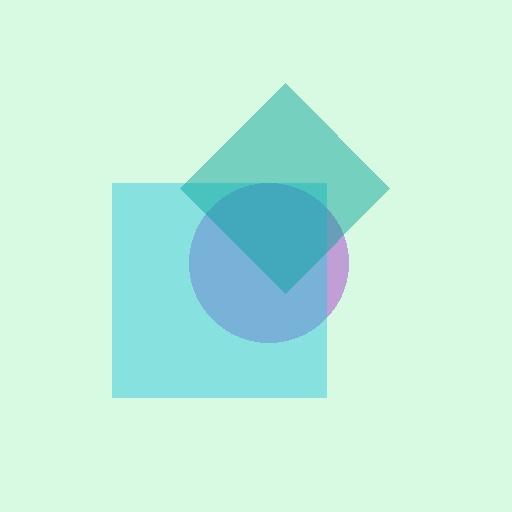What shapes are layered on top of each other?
The layered shapes are: a purple circle, a cyan square, a teal diamond.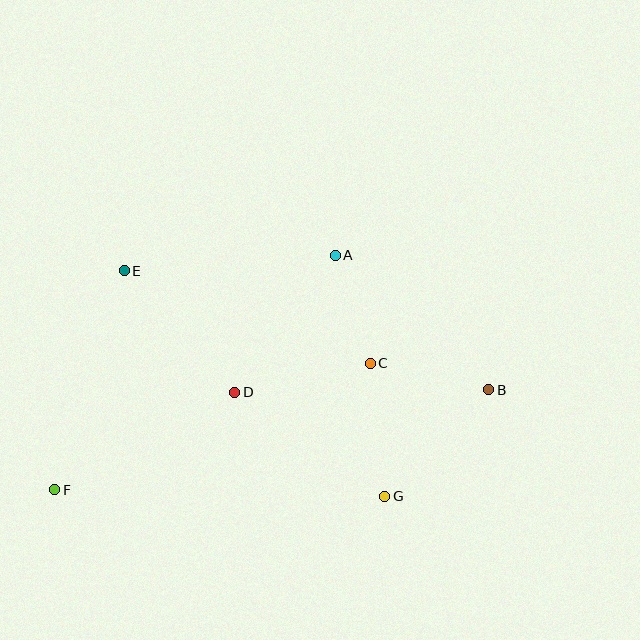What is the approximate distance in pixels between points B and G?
The distance between B and G is approximately 149 pixels.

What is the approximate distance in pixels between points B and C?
The distance between B and C is approximately 121 pixels.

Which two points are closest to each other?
Points A and C are closest to each other.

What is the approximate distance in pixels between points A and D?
The distance between A and D is approximately 170 pixels.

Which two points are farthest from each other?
Points B and F are farthest from each other.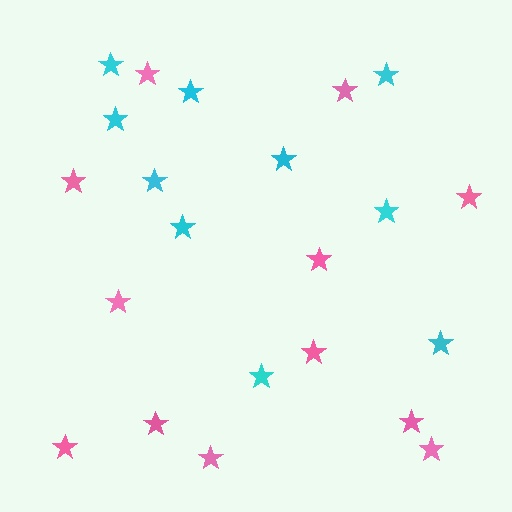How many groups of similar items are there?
There are 2 groups: one group of cyan stars (10) and one group of pink stars (12).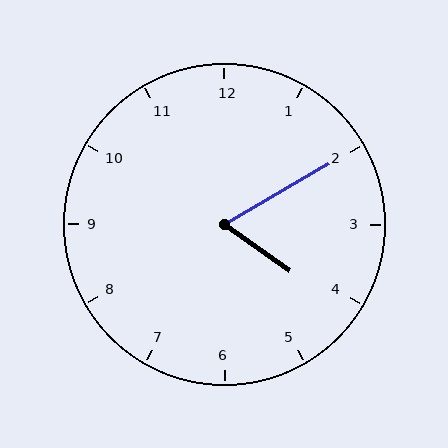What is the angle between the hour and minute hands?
Approximately 65 degrees.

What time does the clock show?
4:10.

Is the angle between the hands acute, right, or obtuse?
It is acute.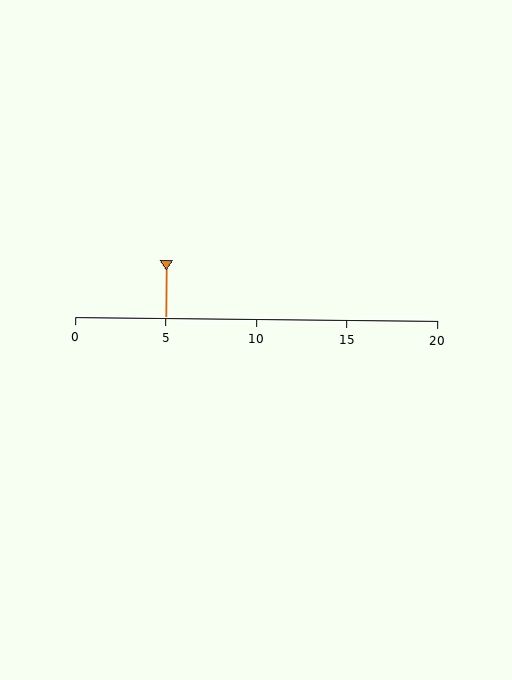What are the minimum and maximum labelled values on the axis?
The axis runs from 0 to 20.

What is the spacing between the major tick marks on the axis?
The major ticks are spaced 5 apart.